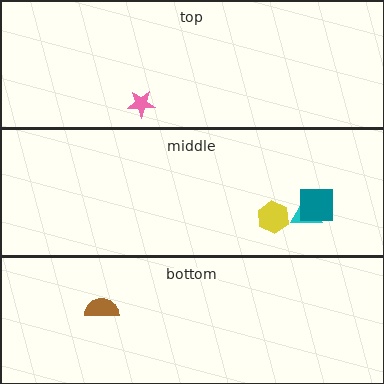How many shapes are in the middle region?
3.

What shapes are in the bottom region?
The brown semicircle.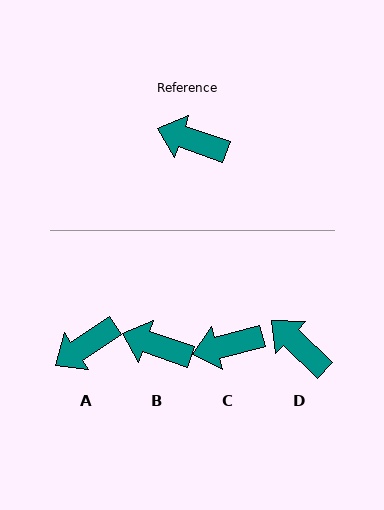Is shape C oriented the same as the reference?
No, it is off by about 34 degrees.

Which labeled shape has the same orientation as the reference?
B.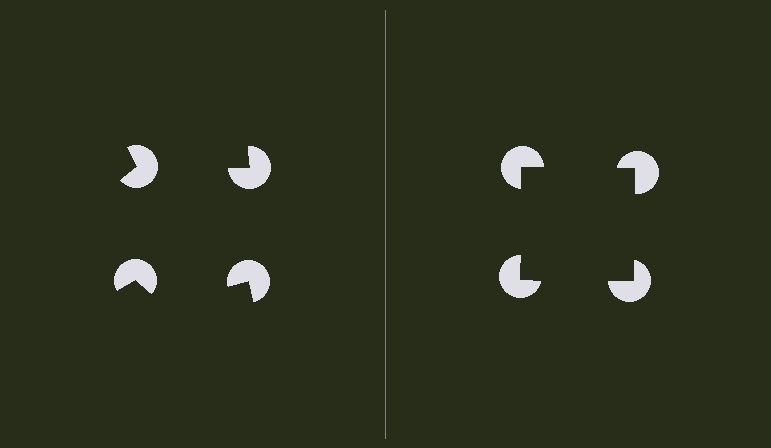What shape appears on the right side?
An illusory square.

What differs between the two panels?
The pac-man discs are positioned identically on both sides; only the wedge orientations differ. On the right they align to a square; on the left they are misaligned.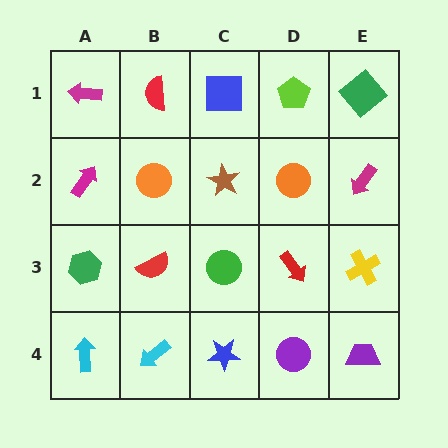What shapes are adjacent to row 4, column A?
A green hexagon (row 3, column A), a cyan arrow (row 4, column B).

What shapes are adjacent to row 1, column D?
An orange circle (row 2, column D), a blue square (row 1, column C), a green diamond (row 1, column E).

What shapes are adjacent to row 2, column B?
A red semicircle (row 1, column B), a red semicircle (row 3, column B), a magenta arrow (row 2, column A), a brown star (row 2, column C).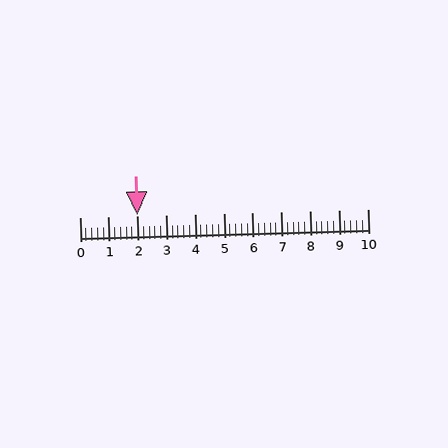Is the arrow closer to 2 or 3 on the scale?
The arrow is closer to 2.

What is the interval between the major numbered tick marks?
The major tick marks are spaced 1 units apart.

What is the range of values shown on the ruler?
The ruler shows values from 0 to 10.